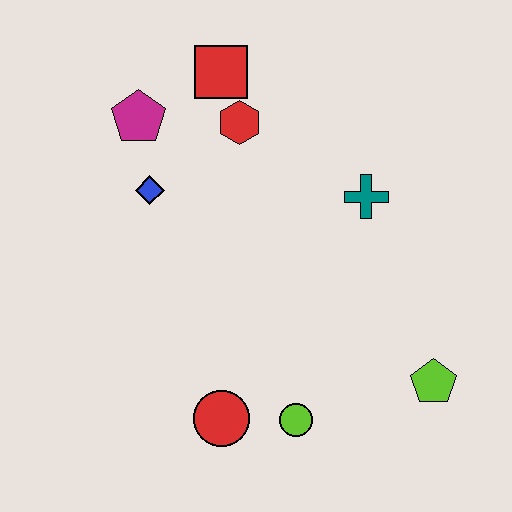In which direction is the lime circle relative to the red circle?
The lime circle is to the right of the red circle.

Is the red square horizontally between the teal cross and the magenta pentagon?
Yes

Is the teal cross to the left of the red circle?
No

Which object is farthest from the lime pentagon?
The magenta pentagon is farthest from the lime pentagon.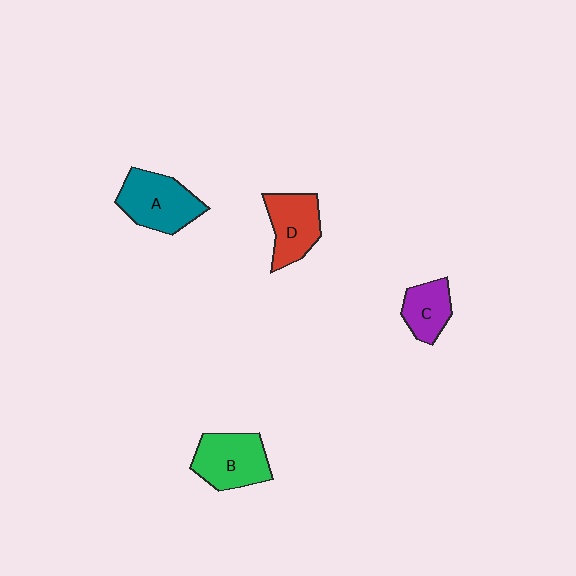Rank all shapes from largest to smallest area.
From largest to smallest: A (teal), B (green), D (red), C (purple).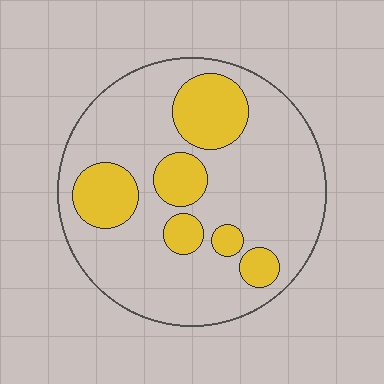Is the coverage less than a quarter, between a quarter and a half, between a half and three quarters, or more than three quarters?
Less than a quarter.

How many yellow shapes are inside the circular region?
6.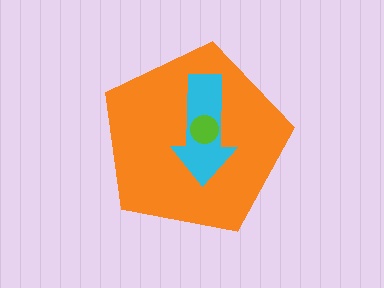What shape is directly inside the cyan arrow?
The lime circle.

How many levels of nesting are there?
3.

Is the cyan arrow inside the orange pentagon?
Yes.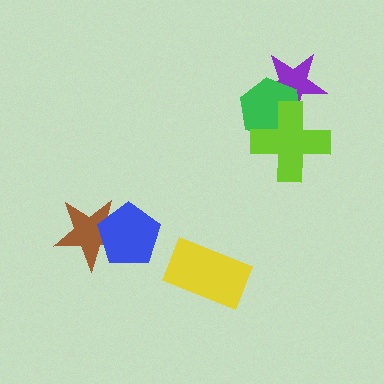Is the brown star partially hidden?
Yes, it is partially covered by another shape.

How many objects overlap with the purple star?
2 objects overlap with the purple star.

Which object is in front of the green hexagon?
The lime cross is in front of the green hexagon.